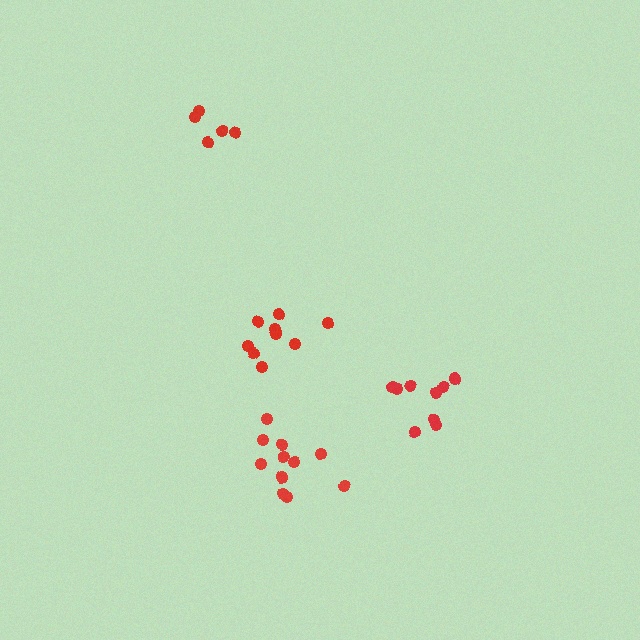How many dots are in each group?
Group 1: 5 dots, Group 2: 9 dots, Group 3: 11 dots, Group 4: 9 dots (34 total).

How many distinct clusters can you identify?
There are 4 distinct clusters.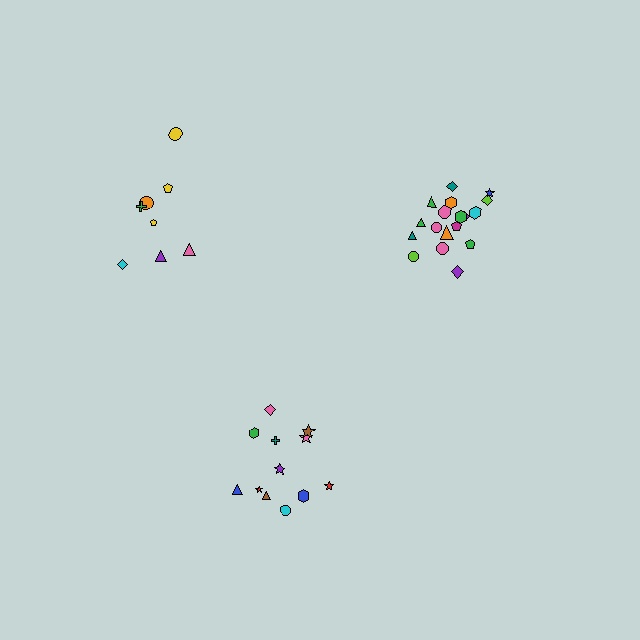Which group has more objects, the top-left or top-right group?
The top-right group.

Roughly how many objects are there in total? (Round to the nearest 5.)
Roughly 40 objects in total.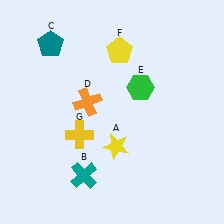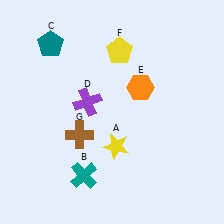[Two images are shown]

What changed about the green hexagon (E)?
In Image 1, E is green. In Image 2, it changed to orange.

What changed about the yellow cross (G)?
In Image 1, G is yellow. In Image 2, it changed to brown.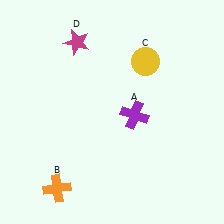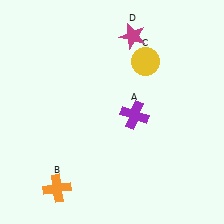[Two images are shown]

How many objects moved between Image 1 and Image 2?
1 object moved between the two images.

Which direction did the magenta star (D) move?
The magenta star (D) moved right.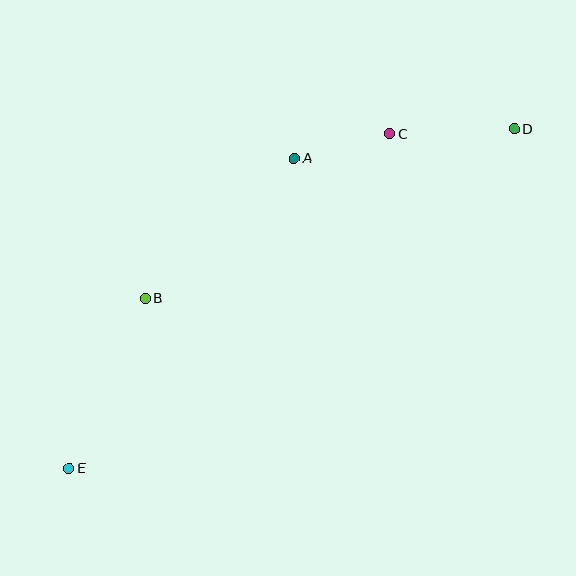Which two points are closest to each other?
Points A and C are closest to each other.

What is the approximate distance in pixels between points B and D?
The distance between B and D is approximately 407 pixels.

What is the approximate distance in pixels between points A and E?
The distance between A and E is approximately 383 pixels.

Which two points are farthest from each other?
Points D and E are farthest from each other.